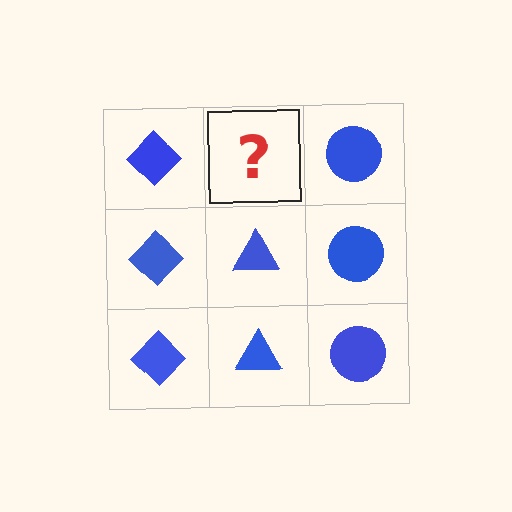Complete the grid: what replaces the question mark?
The question mark should be replaced with a blue triangle.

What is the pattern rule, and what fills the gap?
The rule is that each column has a consistent shape. The gap should be filled with a blue triangle.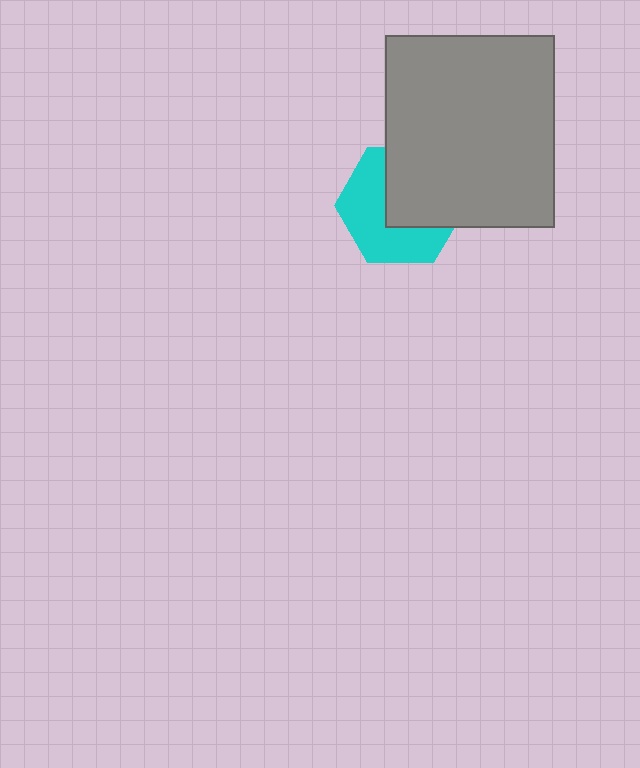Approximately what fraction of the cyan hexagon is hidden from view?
Roughly 47% of the cyan hexagon is hidden behind the gray rectangle.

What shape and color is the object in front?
The object in front is a gray rectangle.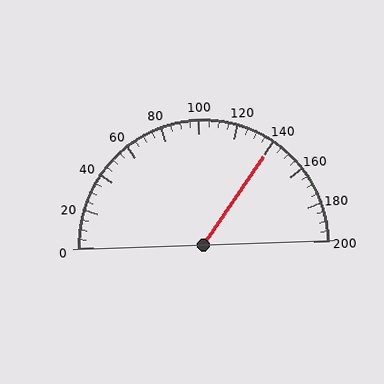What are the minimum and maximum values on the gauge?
The gauge ranges from 0 to 200.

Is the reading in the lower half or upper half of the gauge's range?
The reading is in the upper half of the range (0 to 200).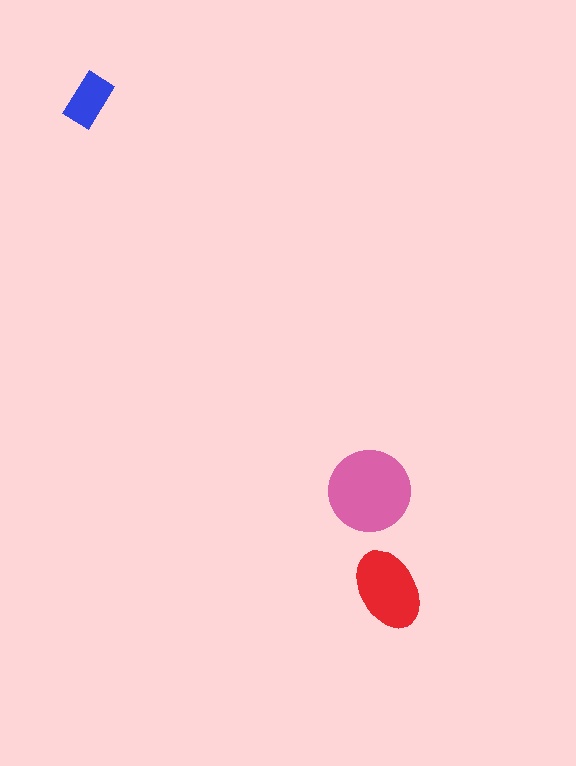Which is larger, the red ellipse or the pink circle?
The pink circle.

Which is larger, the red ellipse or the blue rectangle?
The red ellipse.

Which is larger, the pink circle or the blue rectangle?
The pink circle.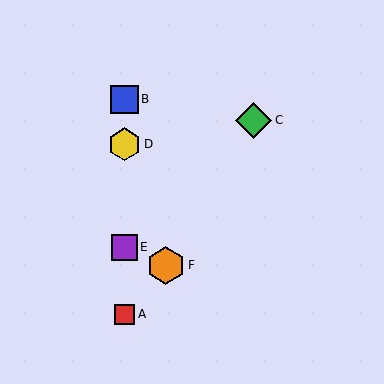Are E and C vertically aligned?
No, E is at x≈124 and C is at x≈254.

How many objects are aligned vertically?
4 objects (A, B, D, E) are aligned vertically.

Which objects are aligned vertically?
Objects A, B, D, E are aligned vertically.